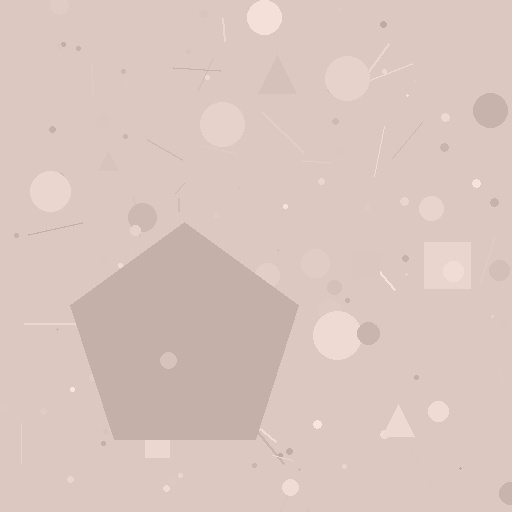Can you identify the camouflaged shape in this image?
The camouflaged shape is a pentagon.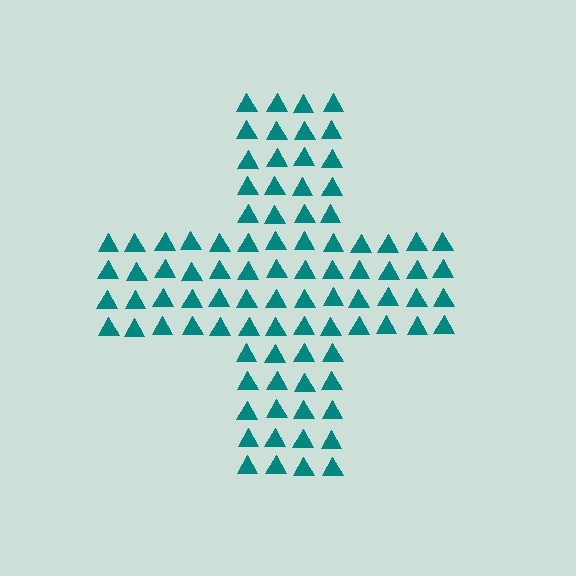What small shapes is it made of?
It is made of small triangles.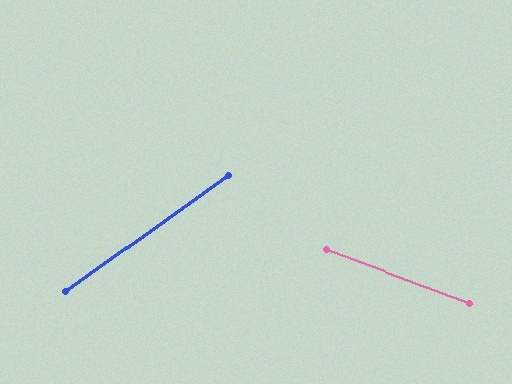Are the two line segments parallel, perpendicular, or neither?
Neither parallel nor perpendicular — they differ by about 56°.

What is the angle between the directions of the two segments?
Approximately 56 degrees.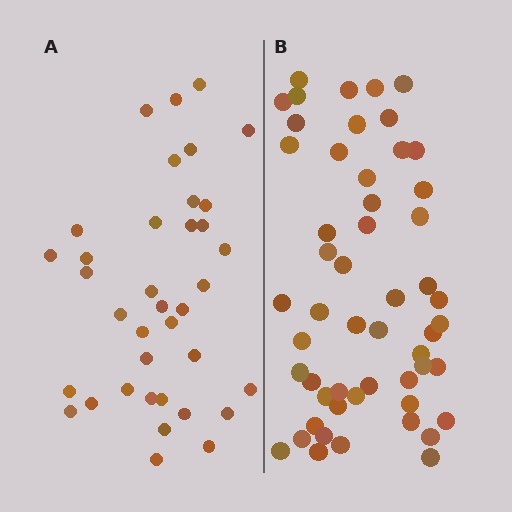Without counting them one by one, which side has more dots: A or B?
Region B (the right region) has more dots.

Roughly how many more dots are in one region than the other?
Region B has approximately 15 more dots than region A.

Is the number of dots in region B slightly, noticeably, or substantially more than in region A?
Region B has noticeably more, but not dramatically so. The ratio is roughly 1.4 to 1.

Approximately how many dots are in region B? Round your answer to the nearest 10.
About 50 dots. (The exact count is 53, which rounds to 50.)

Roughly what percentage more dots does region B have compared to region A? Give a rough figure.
About 45% more.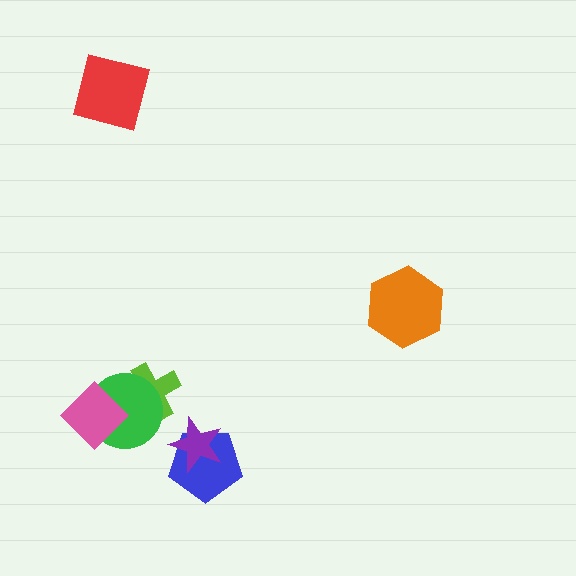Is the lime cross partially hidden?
Yes, it is partially covered by another shape.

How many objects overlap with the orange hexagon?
0 objects overlap with the orange hexagon.